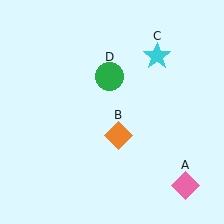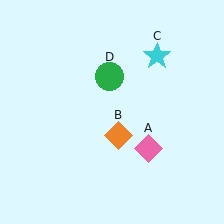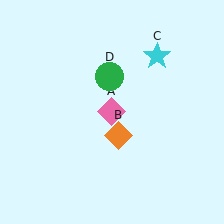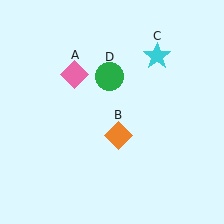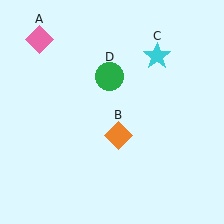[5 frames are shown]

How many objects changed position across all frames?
1 object changed position: pink diamond (object A).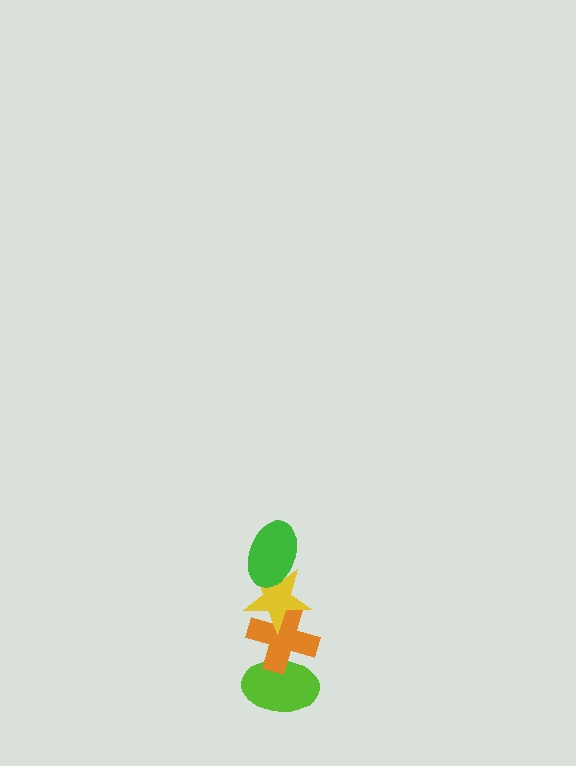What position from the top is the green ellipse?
The green ellipse is 1st from the top.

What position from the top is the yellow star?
The yellow star is 2nd from the top.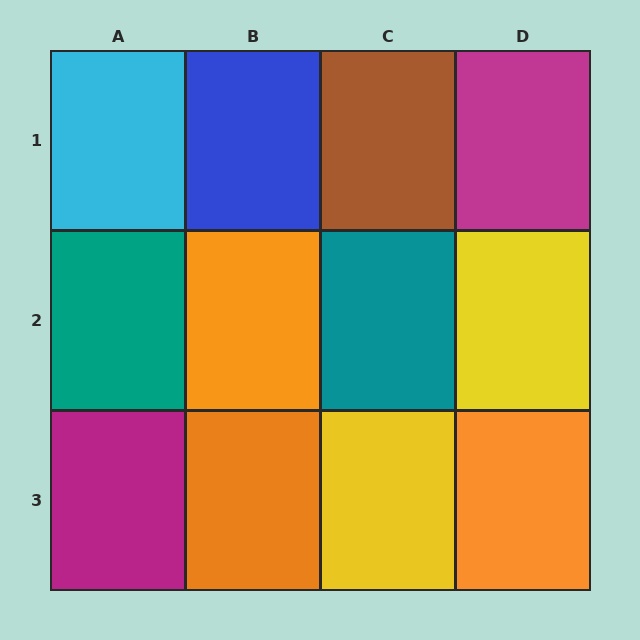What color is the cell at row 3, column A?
Magenta.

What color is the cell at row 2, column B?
Orange.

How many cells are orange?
3 cells are orange.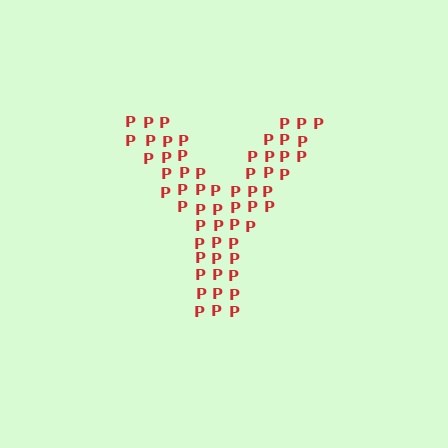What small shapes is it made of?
It is made of small letter P's.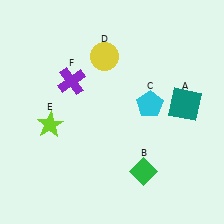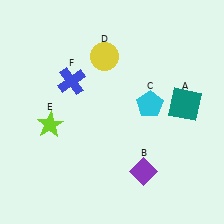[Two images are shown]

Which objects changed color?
B changed from green to purple. F changed from purple to blue.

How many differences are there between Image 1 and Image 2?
There are 2 differences between the two images.